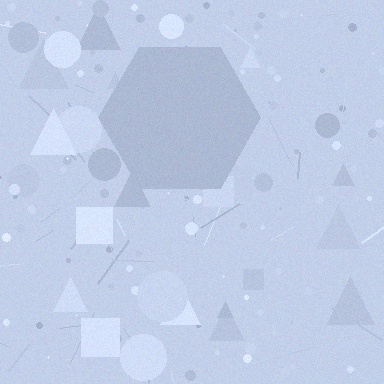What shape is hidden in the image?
A hexagon is hidden in the image.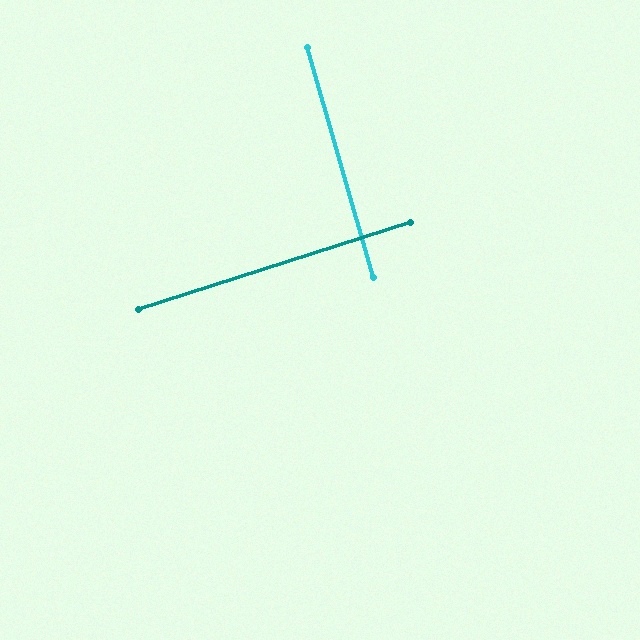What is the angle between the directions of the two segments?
Approximately 88 degrees.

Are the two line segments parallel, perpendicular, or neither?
Perpendicular — they meet at approximately 88°.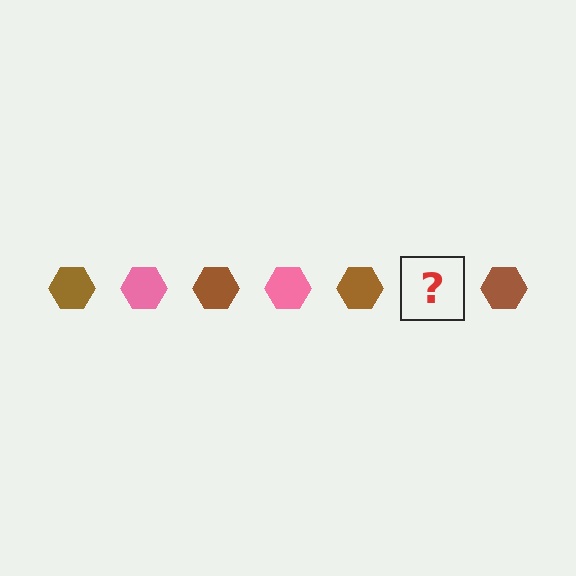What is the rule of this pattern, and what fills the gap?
The rule is that the pattern cycles through brown, pink hexagons. The gap should be filled with a pink hexagon.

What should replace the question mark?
The question mark should be replaced with a pink hexagon.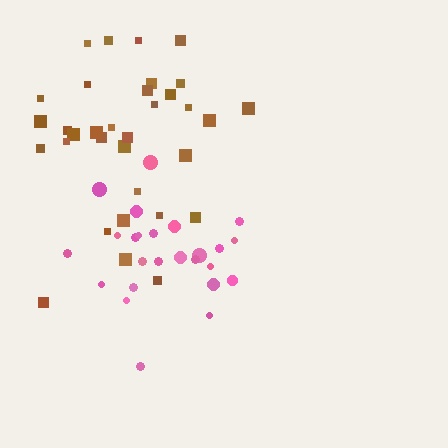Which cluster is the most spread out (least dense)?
Brown.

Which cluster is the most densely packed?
Pink.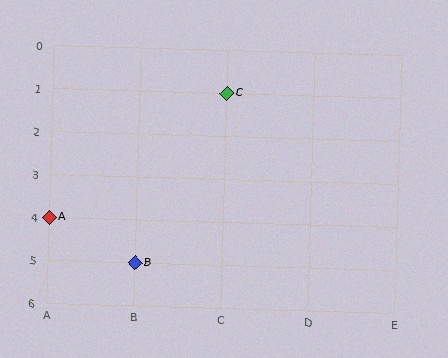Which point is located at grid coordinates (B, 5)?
Point B is at (B, 5).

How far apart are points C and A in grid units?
Points C and A are 2 columns and 3 rows apart (about 3.6 grid units diagonally).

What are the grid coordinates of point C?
Point C is at grid coordinates (C, 1).